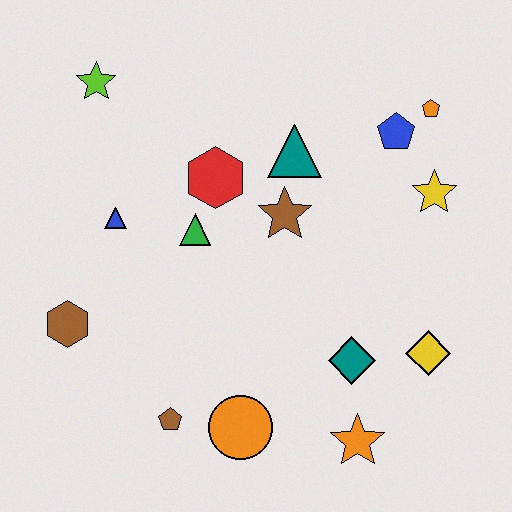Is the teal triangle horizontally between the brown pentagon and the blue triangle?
No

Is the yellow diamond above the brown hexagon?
No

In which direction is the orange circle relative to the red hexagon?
The orange circle is below the red hexagon.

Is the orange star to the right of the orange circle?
Yes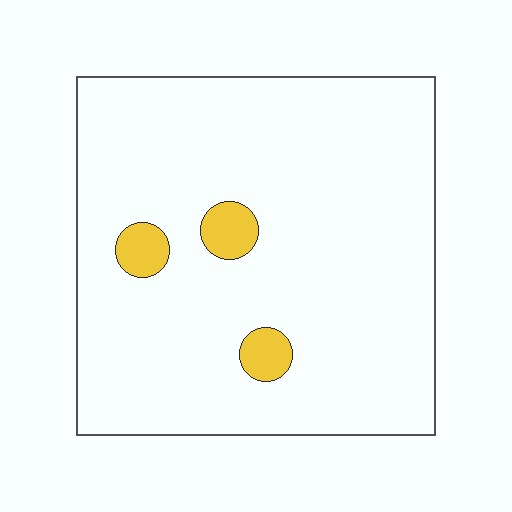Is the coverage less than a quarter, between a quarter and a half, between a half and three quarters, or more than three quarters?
Less than a quarter.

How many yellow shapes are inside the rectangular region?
3.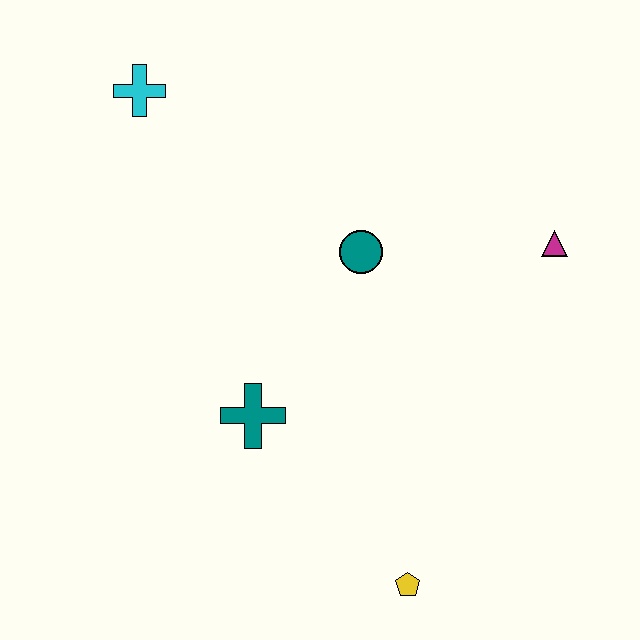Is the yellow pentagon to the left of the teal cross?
No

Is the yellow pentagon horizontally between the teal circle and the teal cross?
No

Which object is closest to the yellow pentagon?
The teal cross is closest to the yellow pentagon.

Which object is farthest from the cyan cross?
The yellow pentagon is farthest from the cyan cross.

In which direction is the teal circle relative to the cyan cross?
The teal circle is to the right of the cyan cross.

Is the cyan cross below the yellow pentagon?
No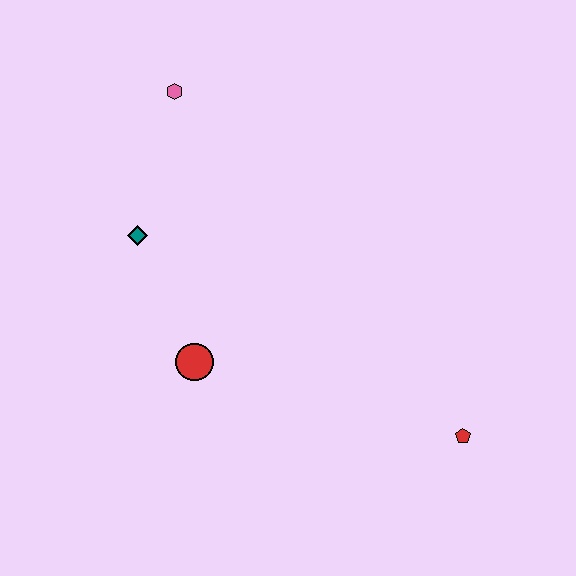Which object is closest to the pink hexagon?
The teal diamond is closest to the pink hexagon.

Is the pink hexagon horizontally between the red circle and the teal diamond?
Yes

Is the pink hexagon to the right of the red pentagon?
No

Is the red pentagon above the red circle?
No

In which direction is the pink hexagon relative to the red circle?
The pink hexagon is above the red circle.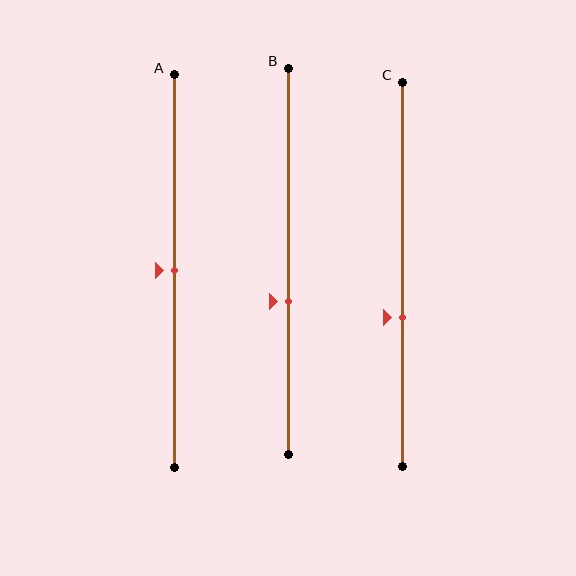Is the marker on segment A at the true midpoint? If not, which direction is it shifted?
Yes, the marker on segment A is at the true midpoint.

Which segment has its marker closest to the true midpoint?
Segment A has its marker closest to the true midpoint.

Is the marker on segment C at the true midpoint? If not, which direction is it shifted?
No, the marker on segment C is shifted downward by about 11% of the segment length.